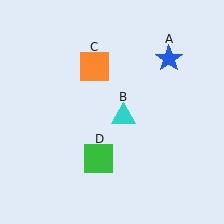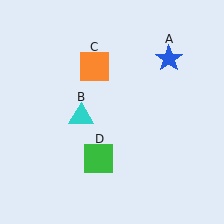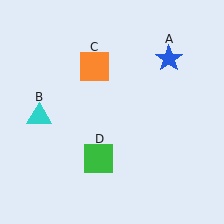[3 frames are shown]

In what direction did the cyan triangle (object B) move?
The cyan triangle (object B) moved left.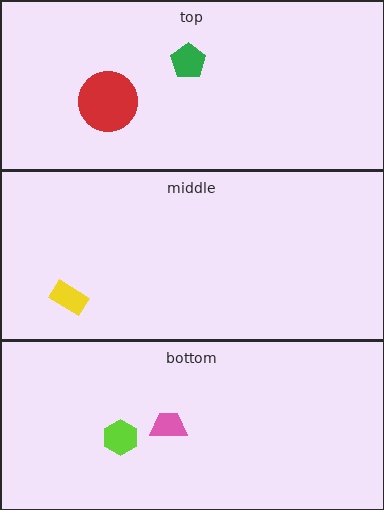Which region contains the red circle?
The top region.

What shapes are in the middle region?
The yellow rectangle.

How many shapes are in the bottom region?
2.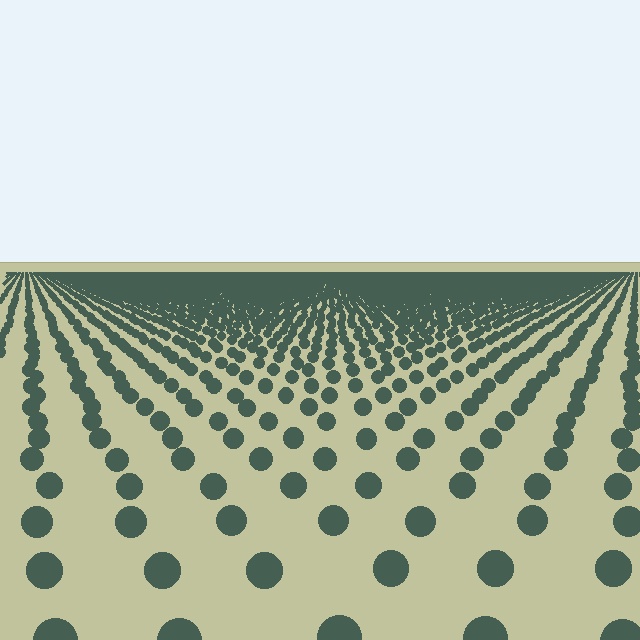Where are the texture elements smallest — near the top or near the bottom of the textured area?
Near the top.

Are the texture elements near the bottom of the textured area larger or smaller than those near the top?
Larger. Near the bottom, elements are closer to the viewer and appear at a bigger on-screen size.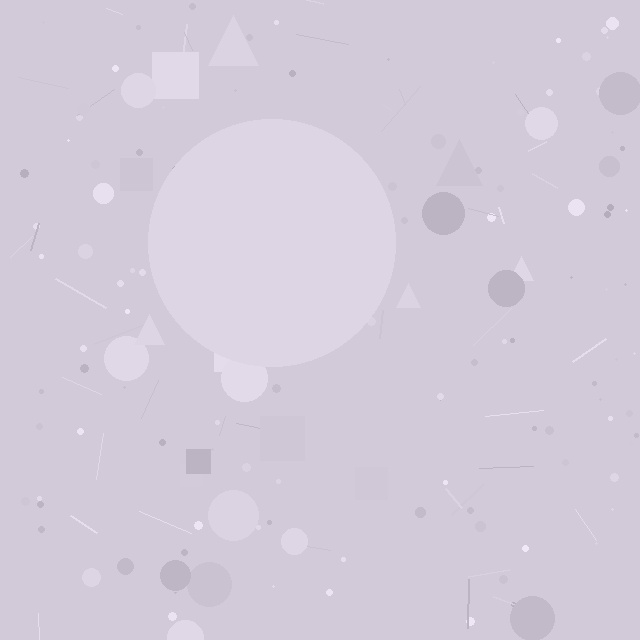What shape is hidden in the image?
A circle is hidden in the image.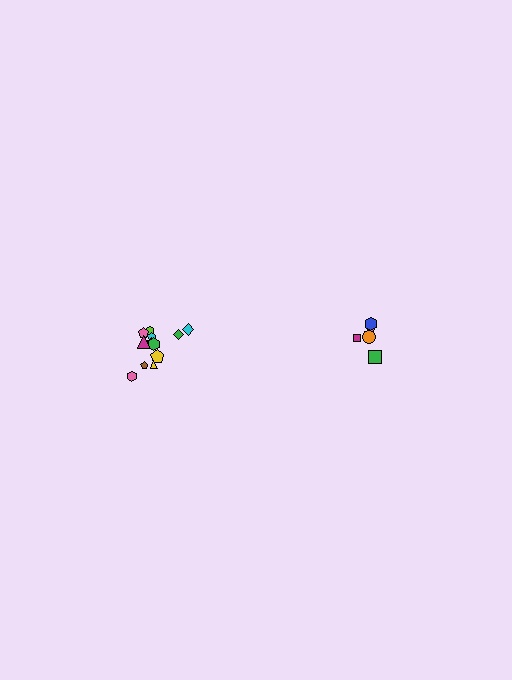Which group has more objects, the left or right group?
The left group.